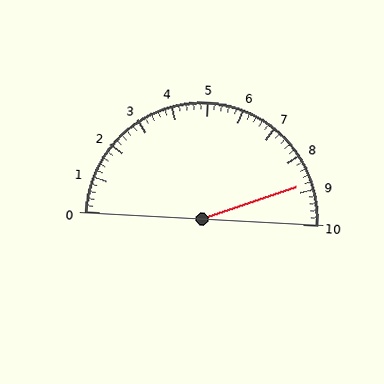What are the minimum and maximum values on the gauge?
The gauge ranges from 0 to 10.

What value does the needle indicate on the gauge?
The needle indicates approximately 8.8.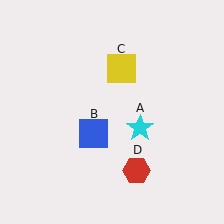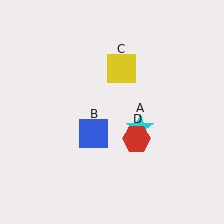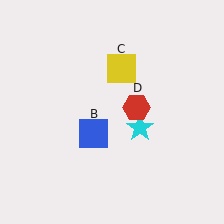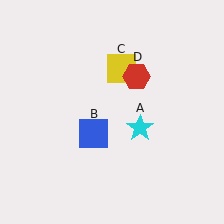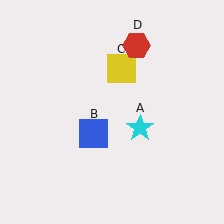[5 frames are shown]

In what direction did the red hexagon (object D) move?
The red hexagon (object D) moved up.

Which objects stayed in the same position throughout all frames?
Cyan star (object A) and blue square (object B) and yellow square (object C) remained stationary.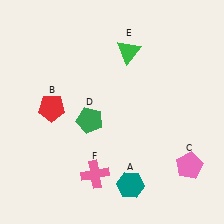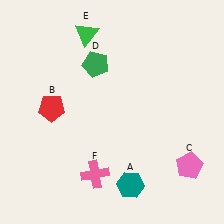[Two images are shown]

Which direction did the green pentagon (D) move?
The green pentagon (D) moved up.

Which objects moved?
The objects that moved are: the green pentagon (D), the green triangle (E).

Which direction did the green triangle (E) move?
The green triangle (E) moved left.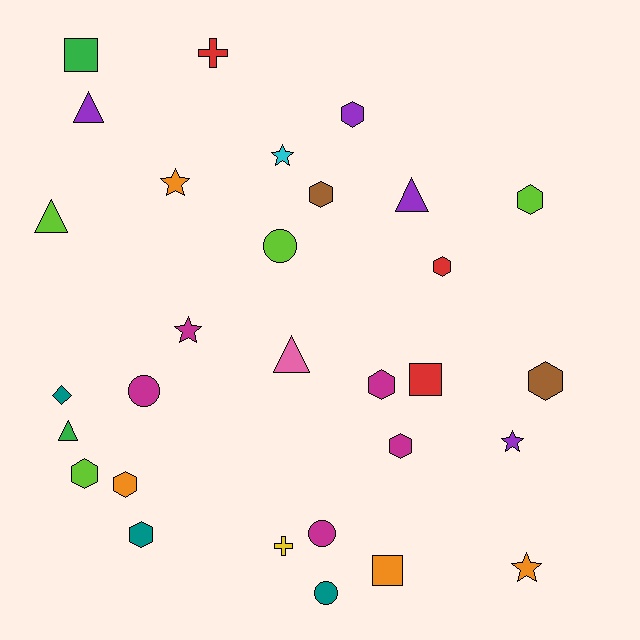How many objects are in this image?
There are 30 objects.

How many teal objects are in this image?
There are 3 teal objects.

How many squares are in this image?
There are 3 squares.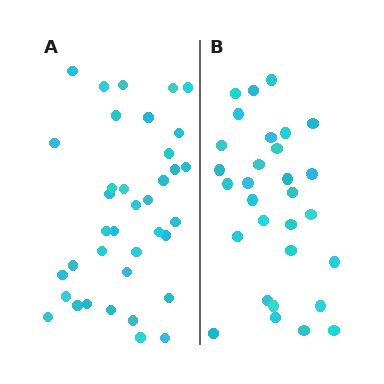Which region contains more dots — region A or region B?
Region A (the left region) has more dots.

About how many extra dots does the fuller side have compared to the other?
Region A has roughly 8 or so more dots than region B.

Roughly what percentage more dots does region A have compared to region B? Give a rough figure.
About 25% more.